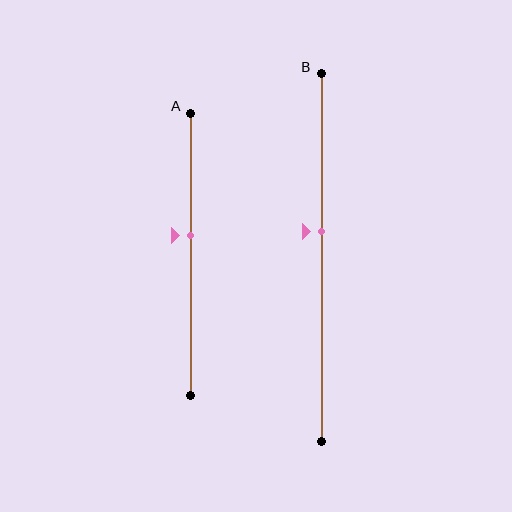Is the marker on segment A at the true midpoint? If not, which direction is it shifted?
No, the marker on segment A is shifted upward by about 7% of the segment length.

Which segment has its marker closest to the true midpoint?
Segment A has its marker closest to the true midpoint.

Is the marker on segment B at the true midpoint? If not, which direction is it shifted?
No, the marker on segment B is shifted upward by about 7% of the segment length.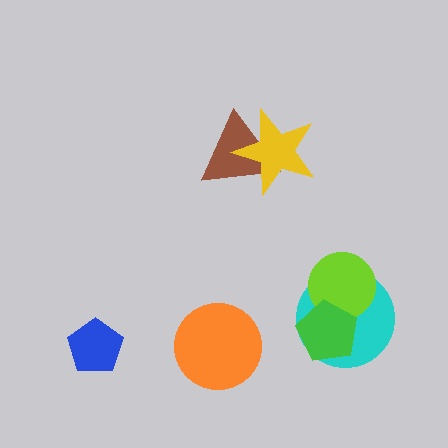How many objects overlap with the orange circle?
0 objects overlap with the orange circle.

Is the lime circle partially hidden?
Yes, it is partially covered by another shape.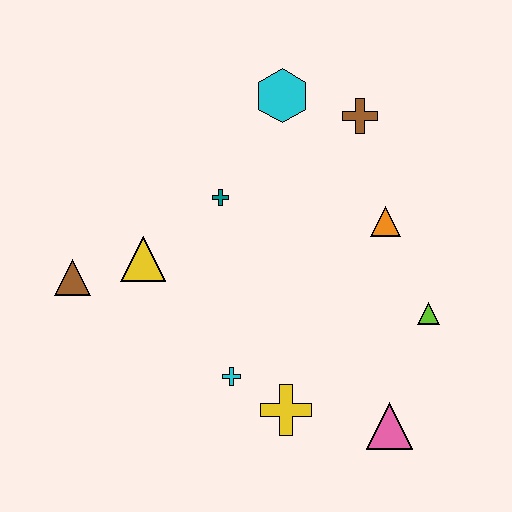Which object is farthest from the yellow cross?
The cyan hexagon is farthest from the yellow cross.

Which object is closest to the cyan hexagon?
The brown cross is closest to the cyan hexagon.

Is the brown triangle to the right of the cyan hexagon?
No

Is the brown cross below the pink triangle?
No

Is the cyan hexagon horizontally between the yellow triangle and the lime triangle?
Yes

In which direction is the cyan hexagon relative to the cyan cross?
The cyan hexagon is above the cyan cross.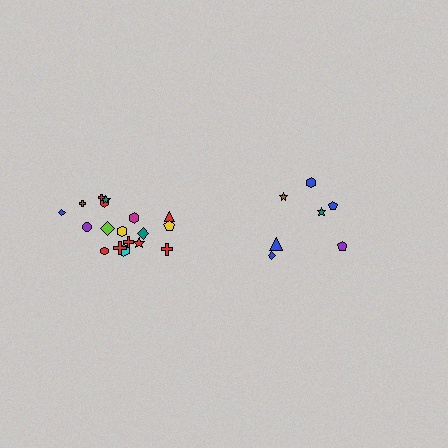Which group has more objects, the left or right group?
The left group.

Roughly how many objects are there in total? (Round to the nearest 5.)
Roughly 25 objects in total.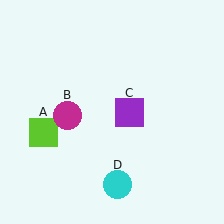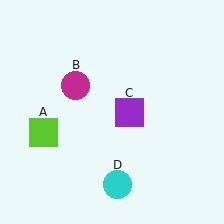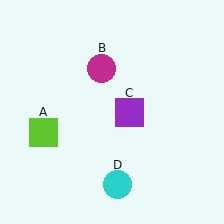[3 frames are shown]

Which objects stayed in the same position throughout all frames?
Lime square (object A) and purple square (object C) and cyan circle (object D) remained stationary.